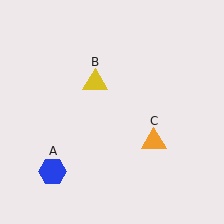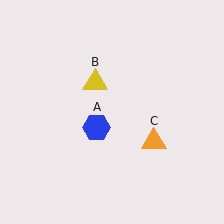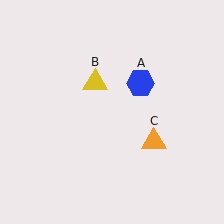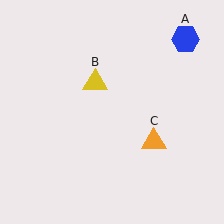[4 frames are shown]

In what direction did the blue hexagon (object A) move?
The blue hexagon (object A) moved up and to the right.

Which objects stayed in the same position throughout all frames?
Yellow triangle (object B) and orange triangle (object C) remained stationary.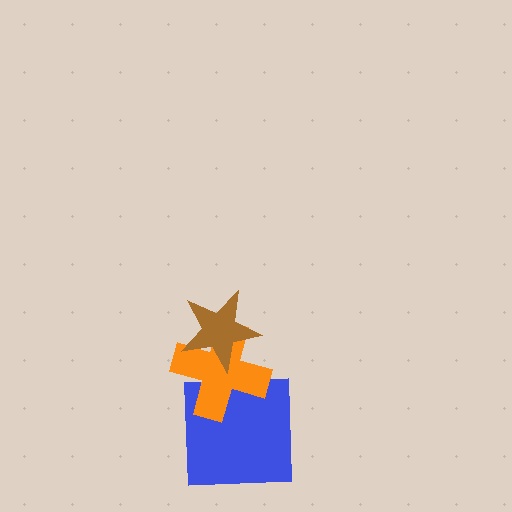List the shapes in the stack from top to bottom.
From top to bottom: the brown star, the orange cross, the blue square.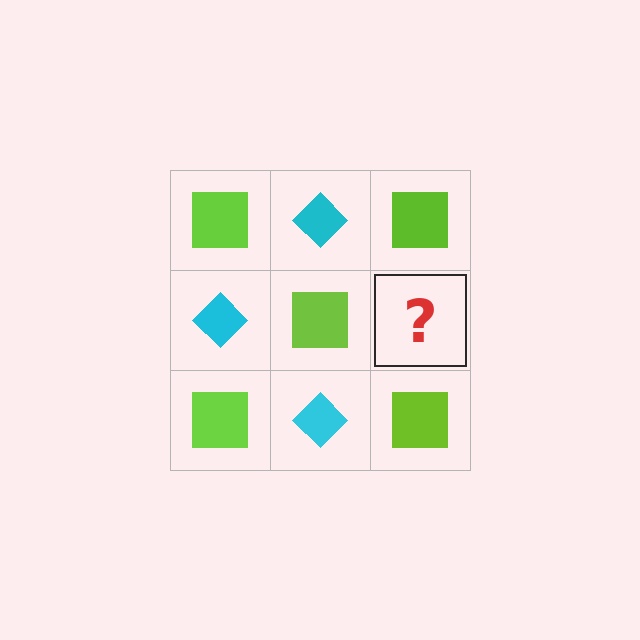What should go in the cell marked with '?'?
The missing cell should contain a cyan diamond.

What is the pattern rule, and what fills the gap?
The rule is that it alternates lime square and cyan diamond in a checkerboard pattern. The gap should be filled with a cyan diamond.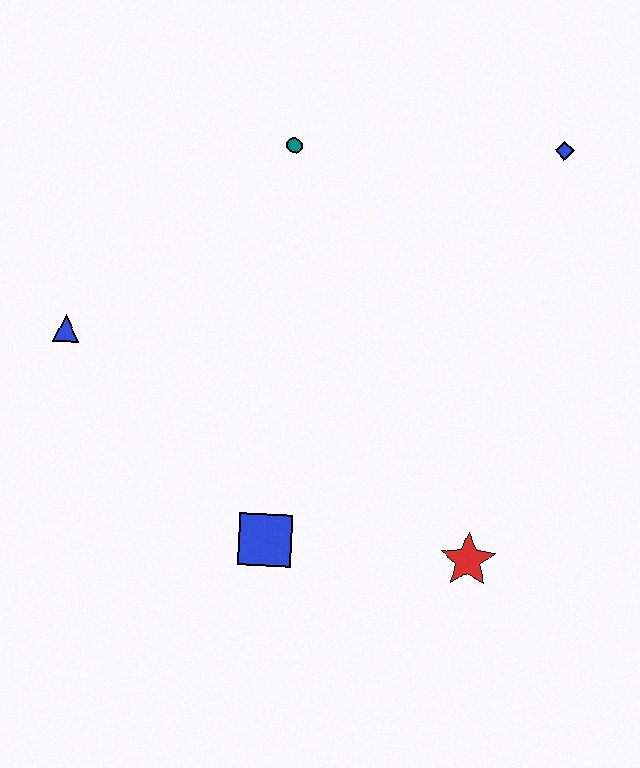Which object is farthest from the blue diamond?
The blue triangle is farthest from the blue diamond.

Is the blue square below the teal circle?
Yes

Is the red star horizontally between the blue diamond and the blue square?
Yes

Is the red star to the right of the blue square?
Yes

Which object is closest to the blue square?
The red star is closest to the blue square.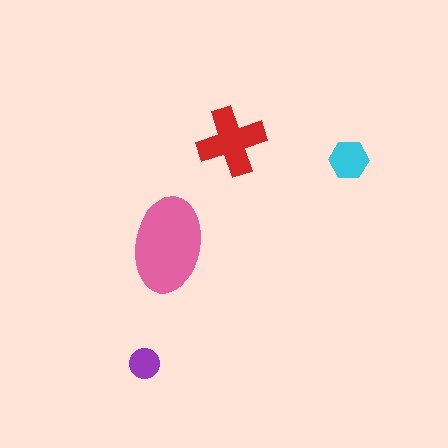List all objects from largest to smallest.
The pink ellipse, the red cross, the cyan hexagon, the purple circle.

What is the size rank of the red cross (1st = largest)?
2nd.